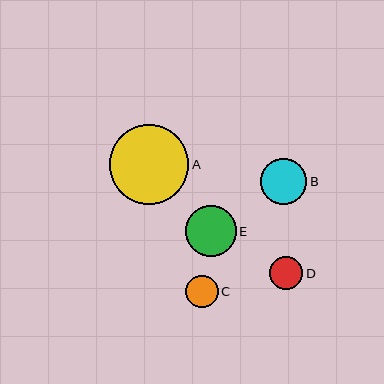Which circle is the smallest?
Circle C is the smallest with a size of approximately 32 pixels.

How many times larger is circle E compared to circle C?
Circle E is approximately 1.6 times the size of circle C.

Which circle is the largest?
Circle A is the largest with a size of approximately 80 pixels.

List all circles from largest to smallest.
From largest to smallest: A, E, B, D, C.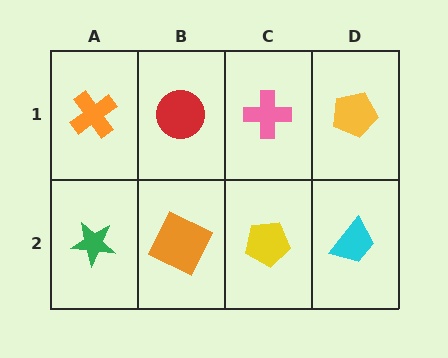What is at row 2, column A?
A green star.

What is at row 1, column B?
A red circle.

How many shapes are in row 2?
4 shapes.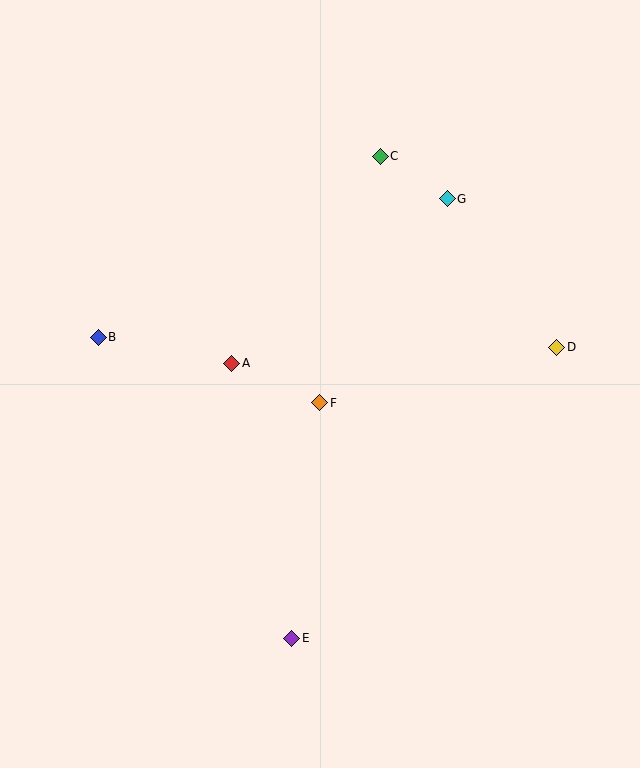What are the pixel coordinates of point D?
Point D is at (557, 347).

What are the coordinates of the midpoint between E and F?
The midpoint between E and F is at (306, 520).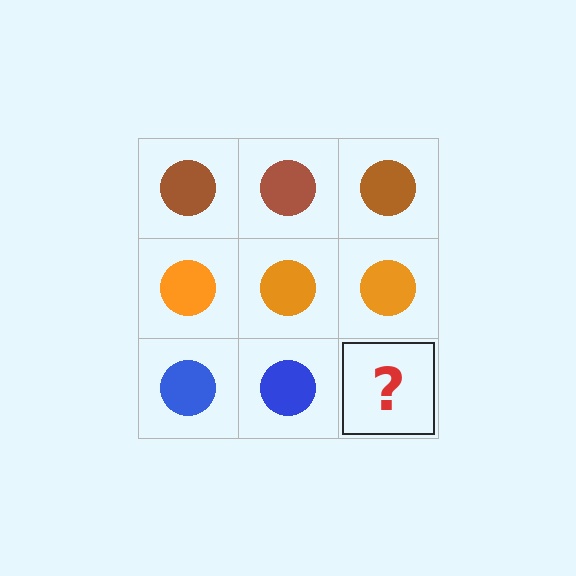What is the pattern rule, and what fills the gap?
The rule is that each row has a consistent color. The gap should be filled with a blue circle.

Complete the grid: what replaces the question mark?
The question mark should be replaced with a blue circle.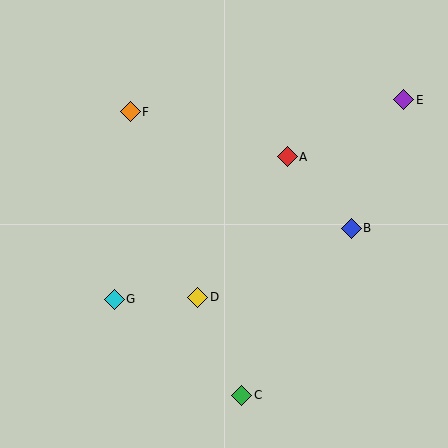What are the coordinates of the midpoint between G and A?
The midpoint between G and A is at (201, 228).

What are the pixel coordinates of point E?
Point E is at (404, 100).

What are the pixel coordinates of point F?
Point F is at (130, 112).